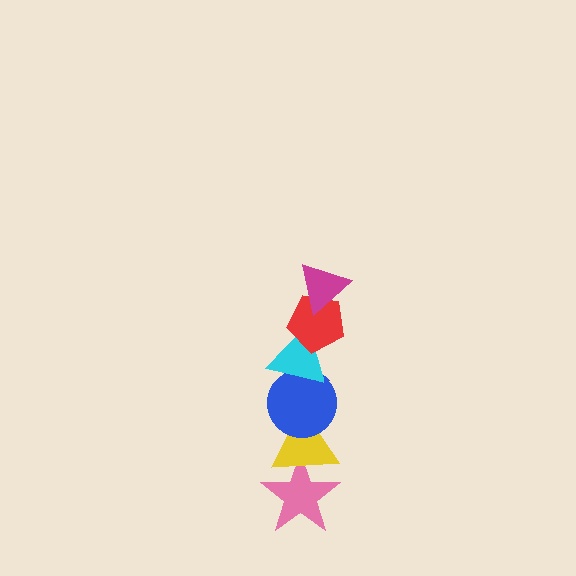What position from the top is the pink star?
The pink star is 6th from the top.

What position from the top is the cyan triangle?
The cyan triangle is 3rd from the top.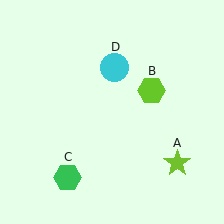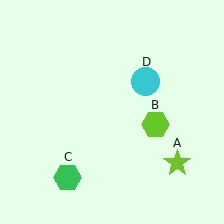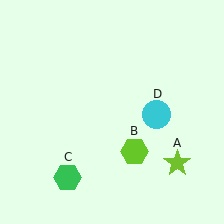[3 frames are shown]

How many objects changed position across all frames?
2 objects changed position: lime hexagon (object B), cyan circle (object D).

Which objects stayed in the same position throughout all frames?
Lime star (object A) and green hexagon (object C) remained stationary.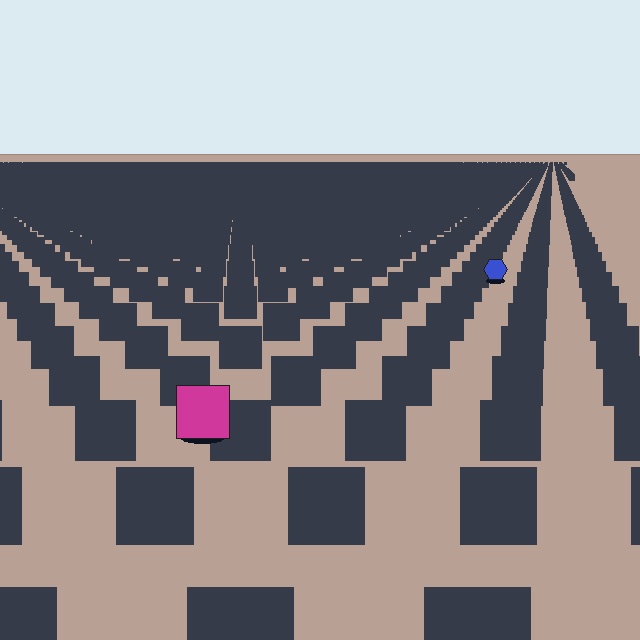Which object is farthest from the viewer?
The blue hexagon is farthest from the viewer. It appears smaller and the ground texture around it is denser.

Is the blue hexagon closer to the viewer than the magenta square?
No. The magenta square is closer — you can tell from the texture gradient: the ground texture is coarser near it.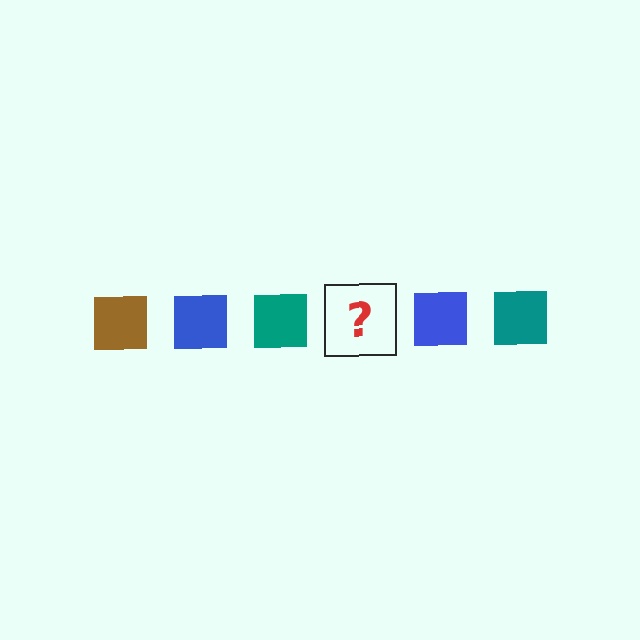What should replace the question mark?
The question mark should be replaced with a brown square.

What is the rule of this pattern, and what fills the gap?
The rule is that the pattern cycles through brown, blue, teal squares. The gap should be filled with a brown square.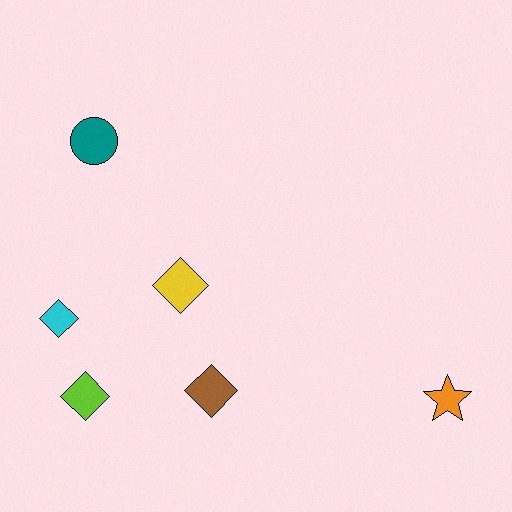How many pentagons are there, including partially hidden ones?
There are no pentagons.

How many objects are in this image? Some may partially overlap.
There are 6 objects.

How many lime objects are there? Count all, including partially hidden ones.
There is 1 lime object.